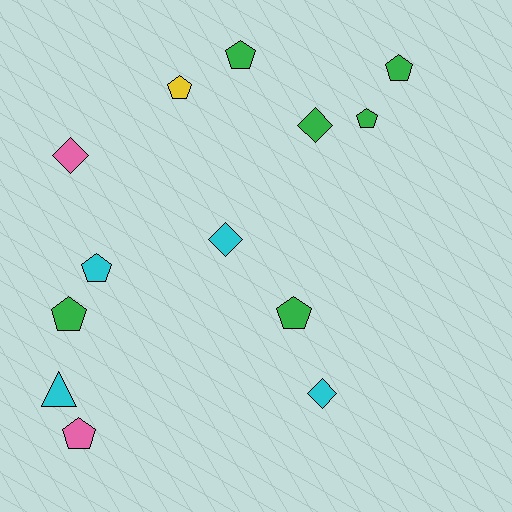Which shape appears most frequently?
Pentagon, with 8 objects.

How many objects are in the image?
There are 13 objects.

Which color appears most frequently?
Green, with 6 objects.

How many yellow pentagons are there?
There is 1 yellow pentagon.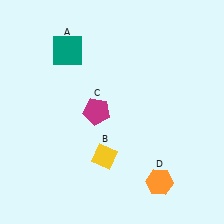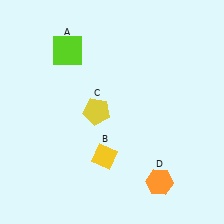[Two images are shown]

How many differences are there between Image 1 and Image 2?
There are 2 differences between the two images.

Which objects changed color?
A changed from teal to lime. C changed from magenta to yellow.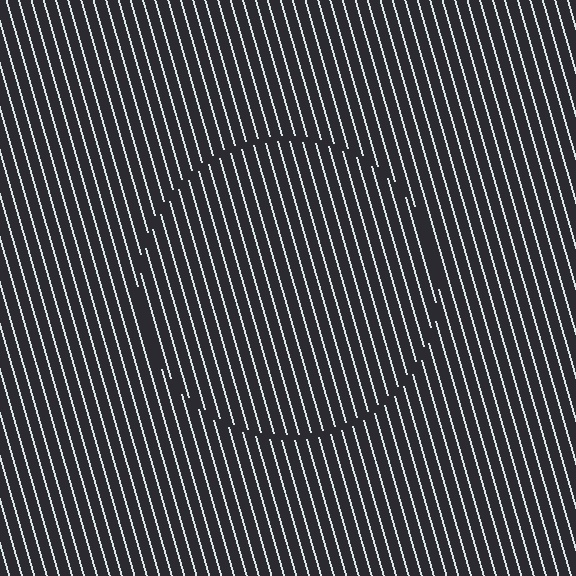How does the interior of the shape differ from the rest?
The interior of the shape contains the same grating, shifted by half a period — the contour is defined by the phase discontinuity where line-ends from the inner and outer gratings abut.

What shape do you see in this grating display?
An illusory circle. The interior of the shape contains the same grating, shifted by half a period — the contour is defined by the phase discontinuity where line-ends from the inner and outer gratings abut.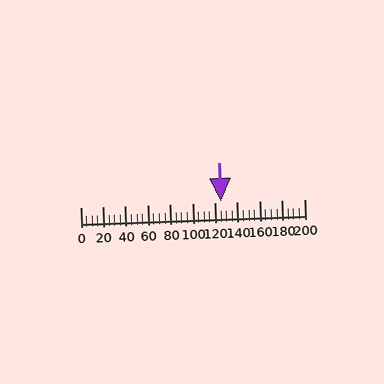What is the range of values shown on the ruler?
The ruler shows values from 0 to 200.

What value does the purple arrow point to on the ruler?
The purple arrow points to approximately 125.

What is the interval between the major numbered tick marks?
The major tick marks are spaced 20 units apart.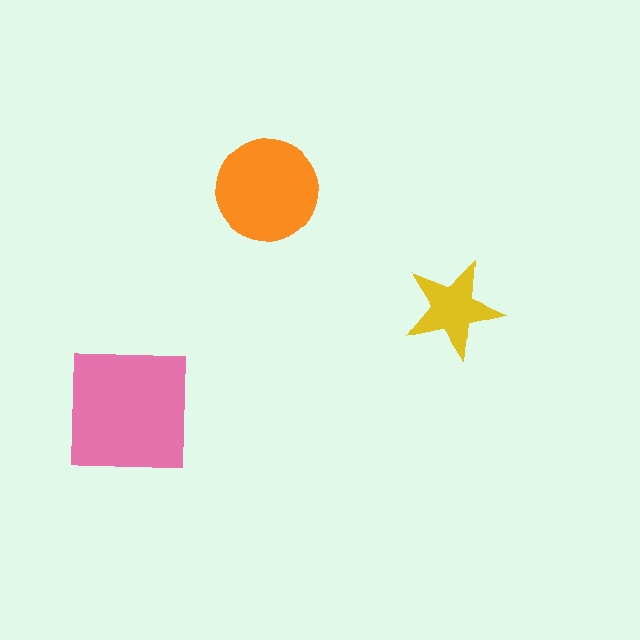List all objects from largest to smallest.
The pink square, the orange circle, the yellow star.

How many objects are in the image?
There are 3 objects in the image.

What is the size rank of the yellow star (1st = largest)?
3rd.